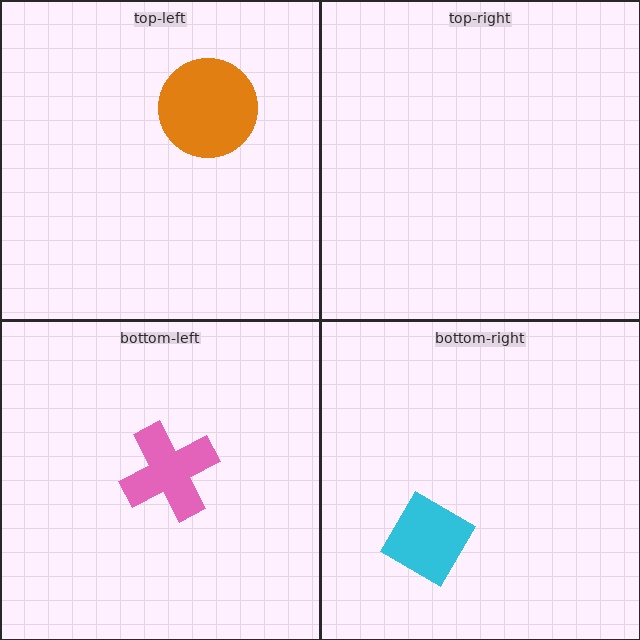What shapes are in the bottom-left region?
The pink cross.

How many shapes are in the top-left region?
1.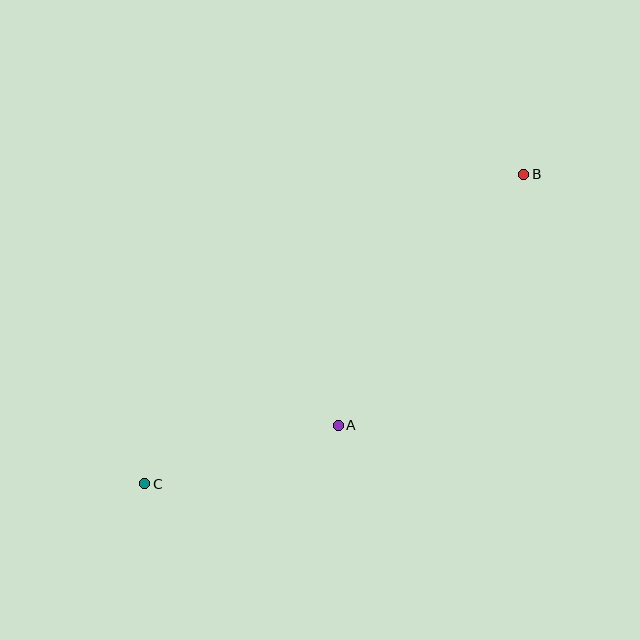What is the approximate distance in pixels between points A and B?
The distance between A and B is approximately 312 pixels.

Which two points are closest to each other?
Points A and C are closest to each other.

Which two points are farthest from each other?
Points B and C are farthest from each other.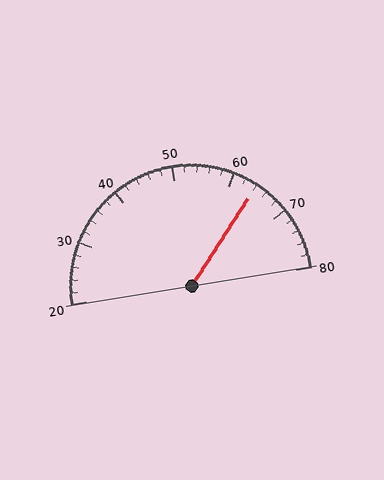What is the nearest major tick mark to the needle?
The nearest major tick mark is 60.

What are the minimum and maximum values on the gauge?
The gauge ranges from 20 to 80.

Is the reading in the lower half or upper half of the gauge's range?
The reading is in the upper half of the range (20 to 80).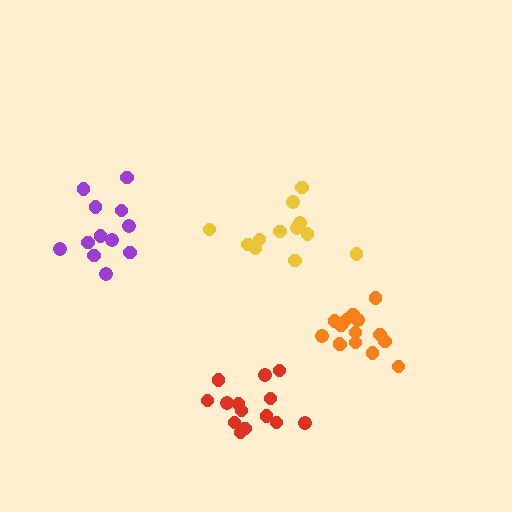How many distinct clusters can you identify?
There are 4 distinct clusters.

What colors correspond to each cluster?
The clusters are colored: purple, yellow, orange, red.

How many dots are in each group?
Group 1: 12 dots, Group 2: 12 dots, Group 3: 15 dots, Group 4: 14 dots (53 total).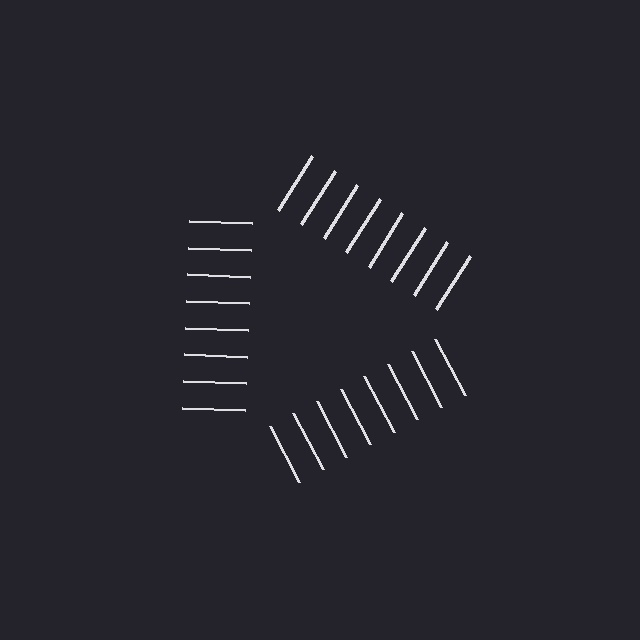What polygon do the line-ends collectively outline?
An illusory triangle — the line segments terminate on its edges but no continuous stroke is drawn.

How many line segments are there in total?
24 — 8 along each of the 3 edges.